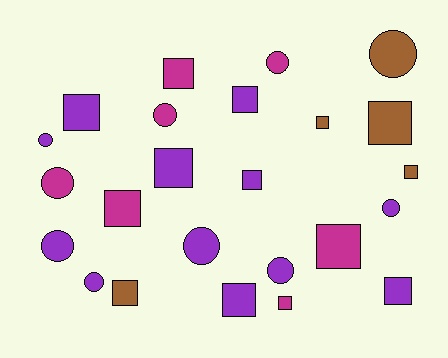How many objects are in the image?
There are 24 objects.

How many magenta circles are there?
There are 3 magenta circles.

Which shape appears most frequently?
Square, with 14 objects.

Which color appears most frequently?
Purple, with 12 objects.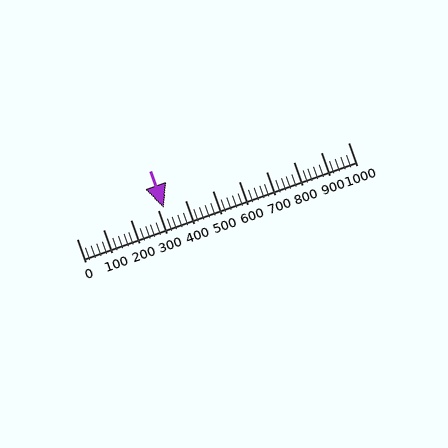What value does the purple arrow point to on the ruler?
The purple arrow points to approximately 320.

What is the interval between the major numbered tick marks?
The major tick marks are spaced 100 units apart.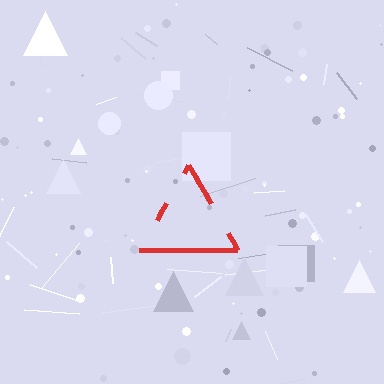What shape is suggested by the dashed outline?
The dashed outline suggests a triangle.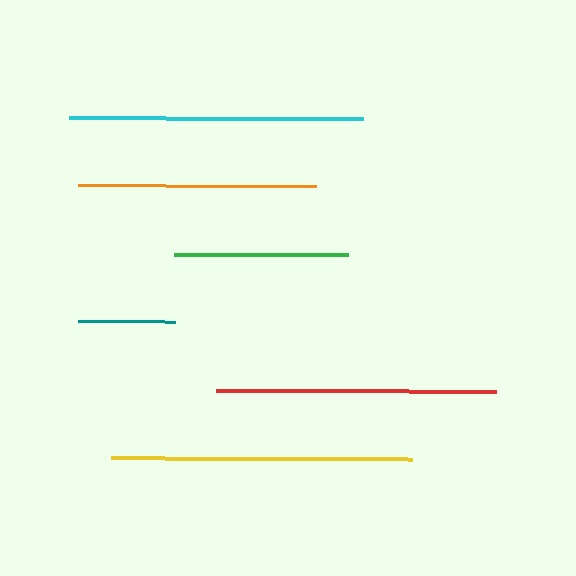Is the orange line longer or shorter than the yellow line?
The yellow line is longer than the orange line.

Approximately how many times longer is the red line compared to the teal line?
The red line is approximately 2.9 times the length of the teal line.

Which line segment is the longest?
The yellow line is the longest at approximately 301 pixels.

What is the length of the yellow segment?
The yellow segment is approximately 301 pixels long.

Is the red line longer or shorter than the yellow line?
The yellow line is longer than the red line.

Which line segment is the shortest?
The teal line is the shortest at approximately 97 pixels.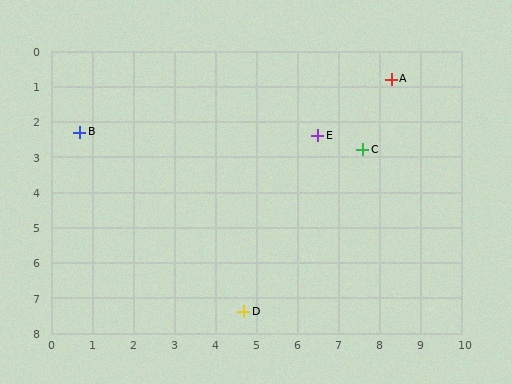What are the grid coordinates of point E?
Point E is at approximately (6.5, 2.4).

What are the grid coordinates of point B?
Point B is at approximately (0.7, 2.3).